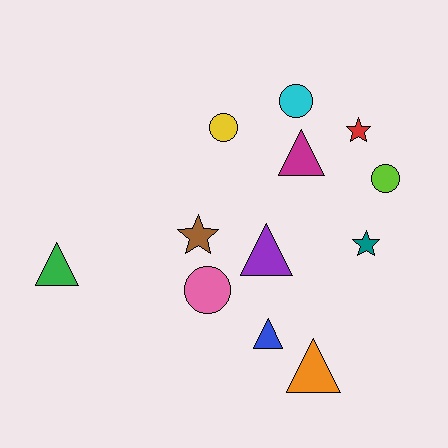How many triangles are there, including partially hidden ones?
There are 5 triangles.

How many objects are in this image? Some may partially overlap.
There are 12 objects.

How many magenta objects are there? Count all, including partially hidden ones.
There is 1 magenta object.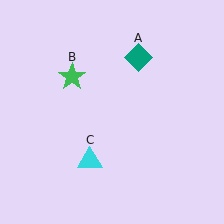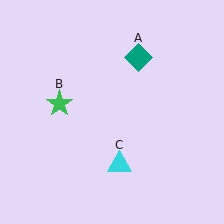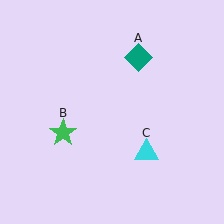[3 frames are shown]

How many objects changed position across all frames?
2 objects changed position: green star (object B), cyan triangle (object C).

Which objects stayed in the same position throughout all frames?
Teal diamond (object A) remained stationary.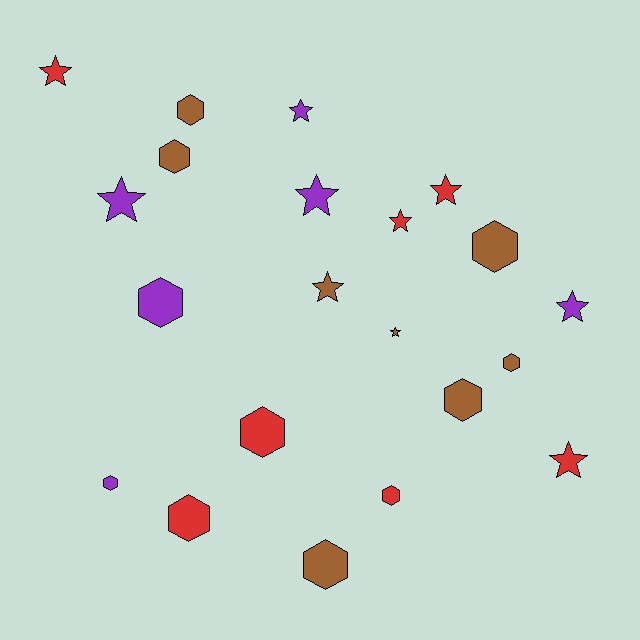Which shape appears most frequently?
Hexagon, with 11 objects.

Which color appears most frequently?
Brown, with 8 objects.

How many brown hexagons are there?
There are 6 brown hexagons.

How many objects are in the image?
There are 21 objects.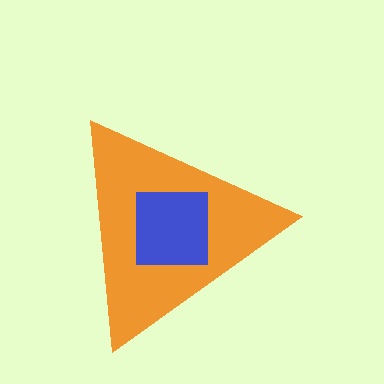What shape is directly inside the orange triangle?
The blue square.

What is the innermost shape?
The blue square.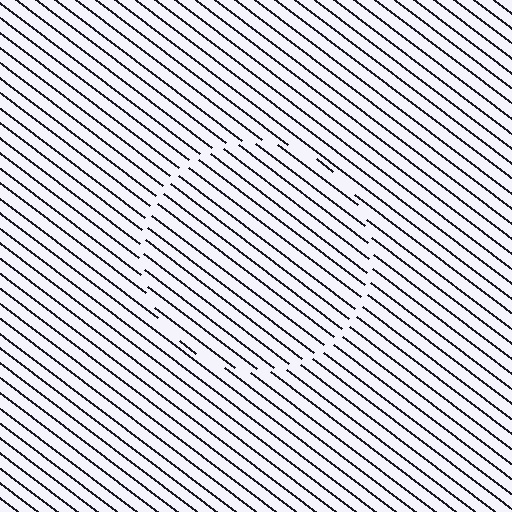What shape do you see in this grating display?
An illusory circle. The interior of the shape contains the same grating, shifted by half a period — the contour is defined by the phase discontinuity where line-ends from the inner and outer gratings abut.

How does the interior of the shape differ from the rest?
The interior of the shape contains the same grating, shifted by half a period — the contour is defined by the phase discontinuity where line-ends from the inner and outer gratings abut.